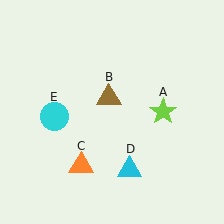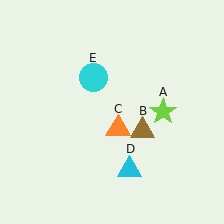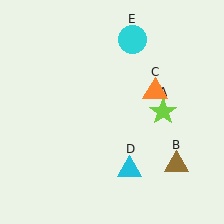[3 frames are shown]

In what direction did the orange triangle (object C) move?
The orange triangle (object C) moved up and to the right.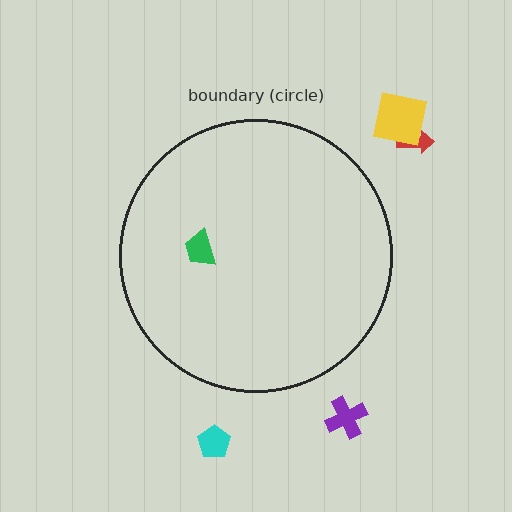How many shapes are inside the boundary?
1 inside, 4 outside.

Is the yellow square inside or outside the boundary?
Outside.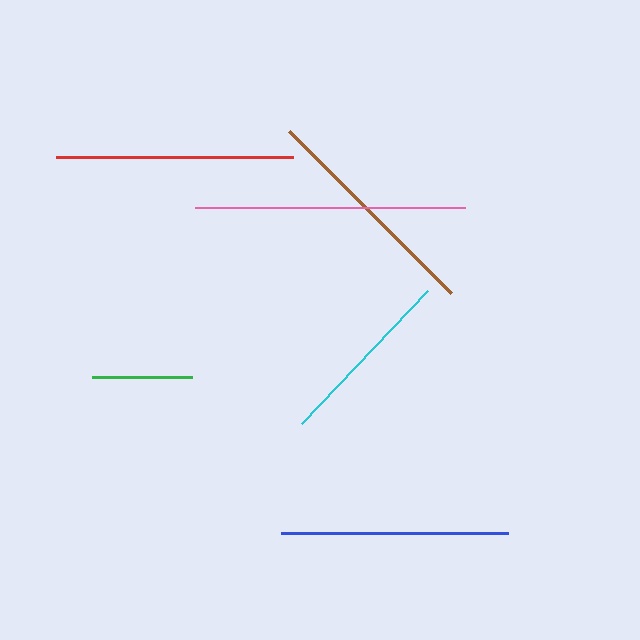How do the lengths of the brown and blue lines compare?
The brown and blue lines are approximately the same length.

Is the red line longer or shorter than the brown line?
The red line is longer than the brown line.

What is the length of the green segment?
The green segment is approximately 100 pixels long.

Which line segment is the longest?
The pink line is the longest at approximately 269 pixels.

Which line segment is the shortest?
The green line is the shortest at approximately 100 pixels.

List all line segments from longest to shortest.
From longest to shortest: pink, red, brown, blue, cyan, green.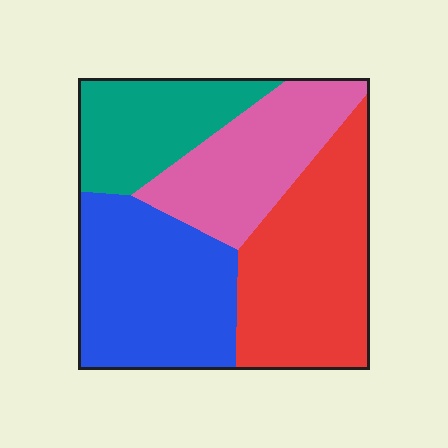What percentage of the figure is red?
Red takes up about one third (1/3) of the figure.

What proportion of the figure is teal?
Teal takes up about one sixth (1/6) of the figure.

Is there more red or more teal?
Red.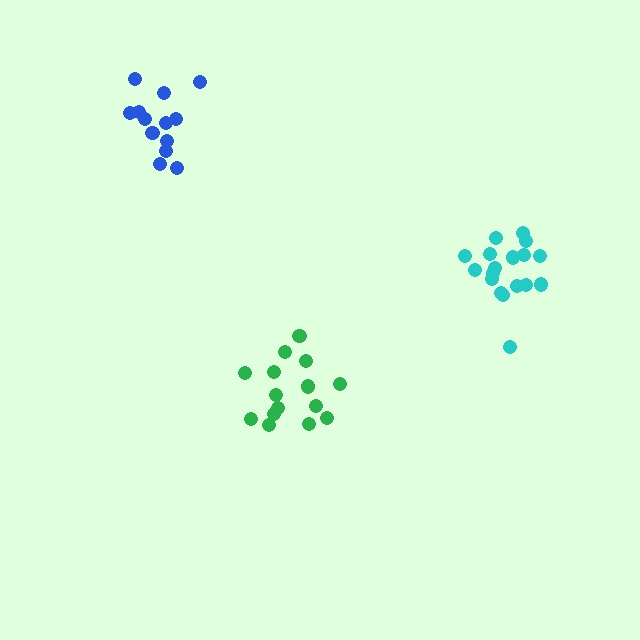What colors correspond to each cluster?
The clusters are colored: cyan, green, blue.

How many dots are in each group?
Group 1: 18 dots, Group 2: 15 dots, Group 3: 13 dots (46 total).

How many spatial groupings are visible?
There are 3 spatial groupings.